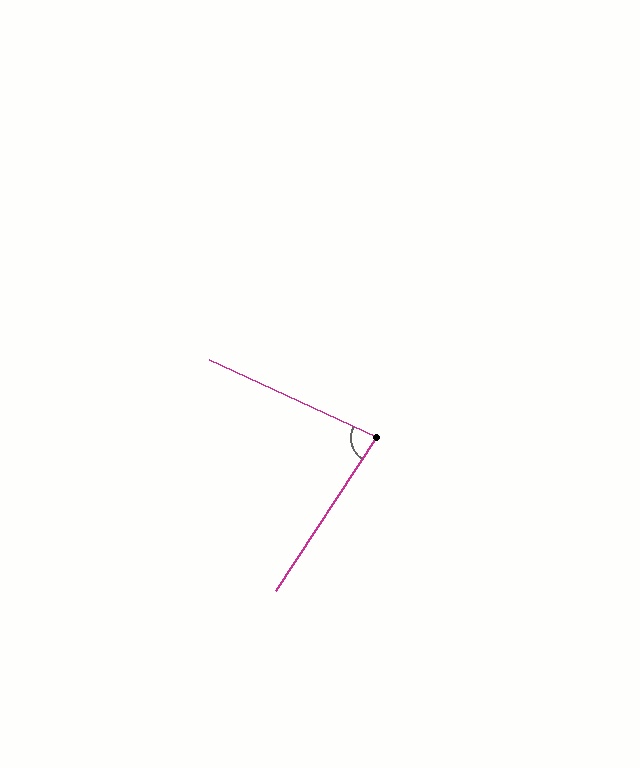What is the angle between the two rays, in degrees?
Approximately 82 degrees.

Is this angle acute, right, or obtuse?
It is acute.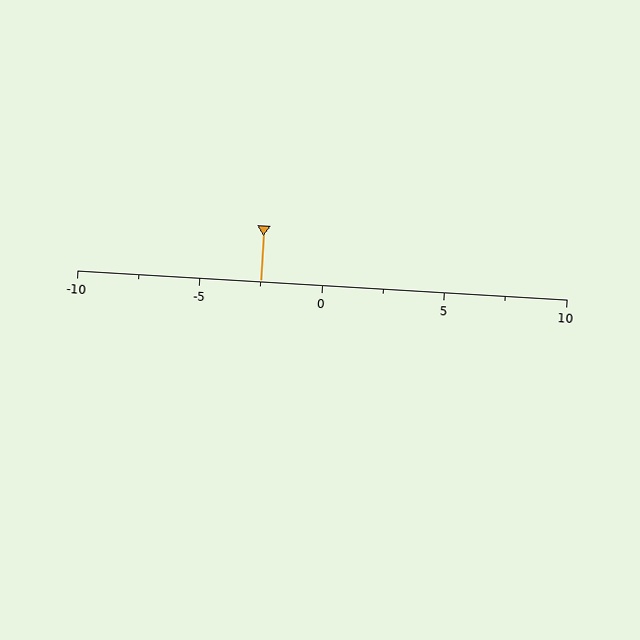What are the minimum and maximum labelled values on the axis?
The axis runs from -10 to 10.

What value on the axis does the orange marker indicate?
The marker indicates approximately -2.5.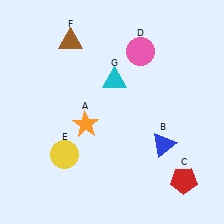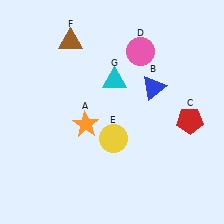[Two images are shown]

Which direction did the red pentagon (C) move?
The red pentagon (C) moved up.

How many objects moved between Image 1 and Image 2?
3 objects moved between the two images.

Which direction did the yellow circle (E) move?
The yellow circle (E) moved right.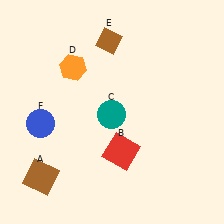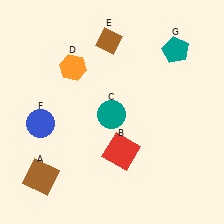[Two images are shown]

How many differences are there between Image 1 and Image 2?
There is 1 difference between the two images.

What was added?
A teal pentagon (G) was added in Image 2.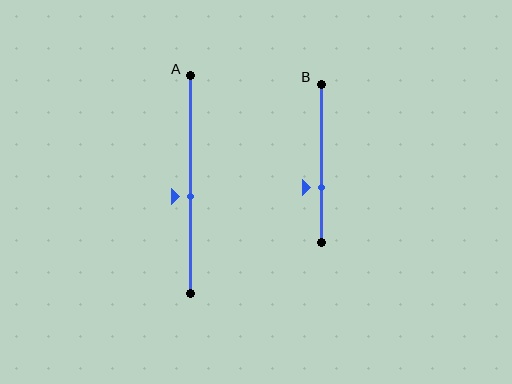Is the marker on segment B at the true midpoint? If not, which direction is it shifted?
No, the marker on segment B is shifted downward by about 15% of the segment length.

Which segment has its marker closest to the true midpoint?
Segment A has its marker closest to the true midpoint.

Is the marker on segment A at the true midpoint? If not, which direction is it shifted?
No, the marker on segment A is shifted downward by about 5% of the segment length.